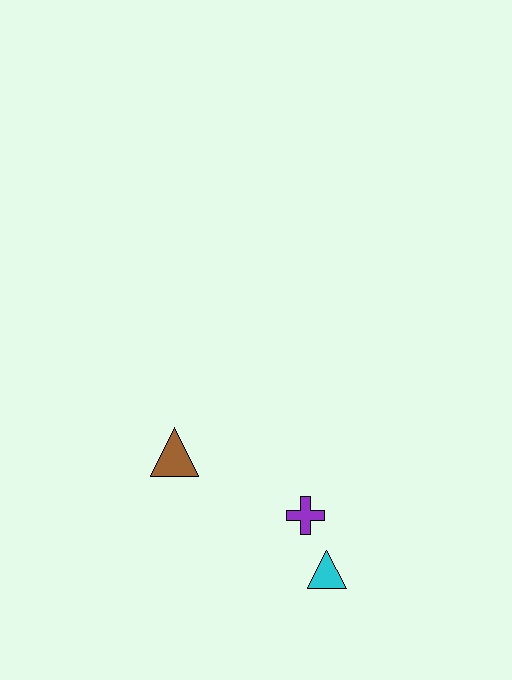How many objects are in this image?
There are 3 objects.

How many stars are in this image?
There are no stars.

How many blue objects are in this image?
There are no blue objects.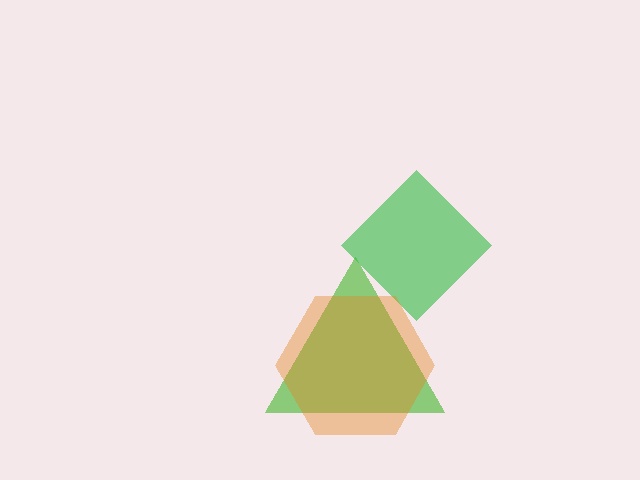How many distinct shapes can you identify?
There are 3 distinct shapes: a lime triangle, a green diamond, an orange hexagon.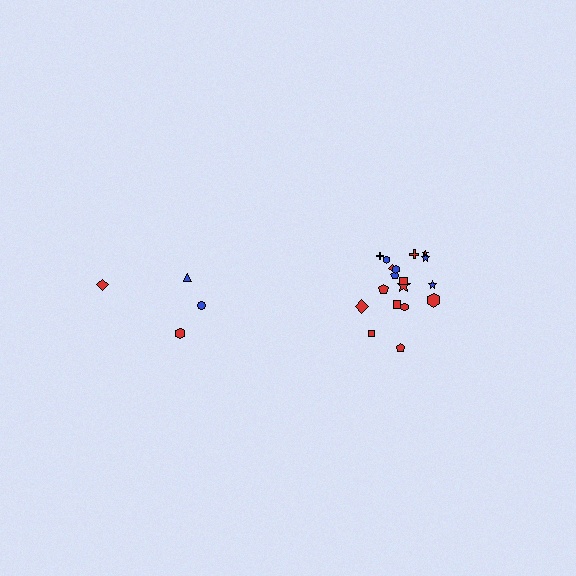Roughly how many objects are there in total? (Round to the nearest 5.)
Roughly 20 objects in total.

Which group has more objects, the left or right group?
The right group.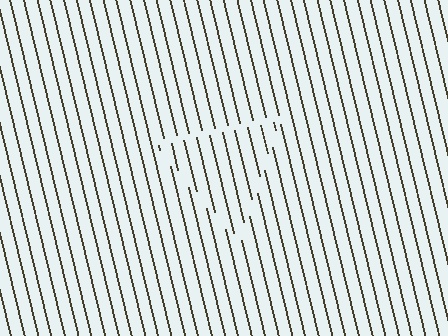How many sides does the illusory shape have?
3 sides — the line-ends trace a triangle.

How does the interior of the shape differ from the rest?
The interior of the shape contains the same grating, shifted by half a period — the contour is defined by the phase discontinuity where line-ends from the inner and outer gratings abut.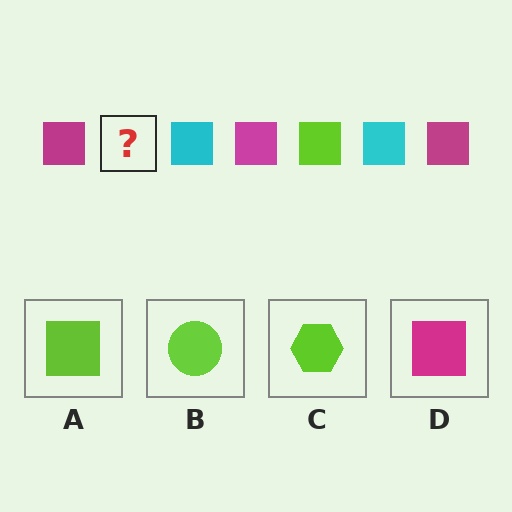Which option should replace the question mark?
Option A.